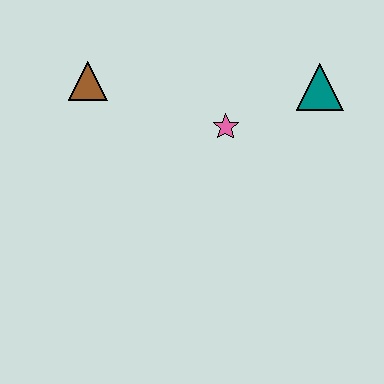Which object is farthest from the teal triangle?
The brown triangle is farthest from the teal triangle.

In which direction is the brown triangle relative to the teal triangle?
The brown triangle is to the left of the teal triangle.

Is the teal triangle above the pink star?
Yes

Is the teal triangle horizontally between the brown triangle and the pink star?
No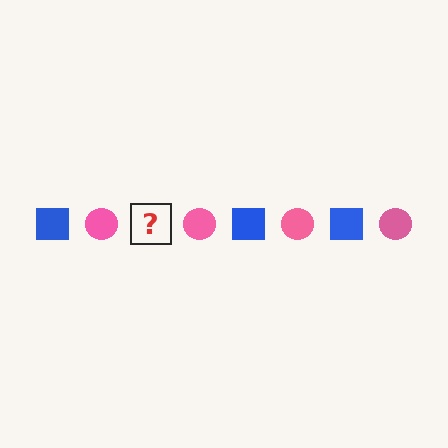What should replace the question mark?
The question mark should be replaced with a blue square.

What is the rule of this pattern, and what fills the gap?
The rule is that the pattern alternates between blue square and pink circle. The gap should be filled with a blue square.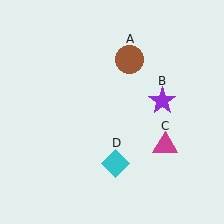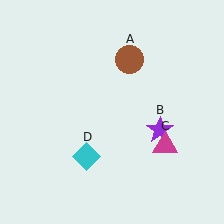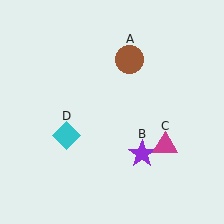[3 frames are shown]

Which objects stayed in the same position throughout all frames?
Brown circle (object A) and magenta triangle (object C) remained stationary.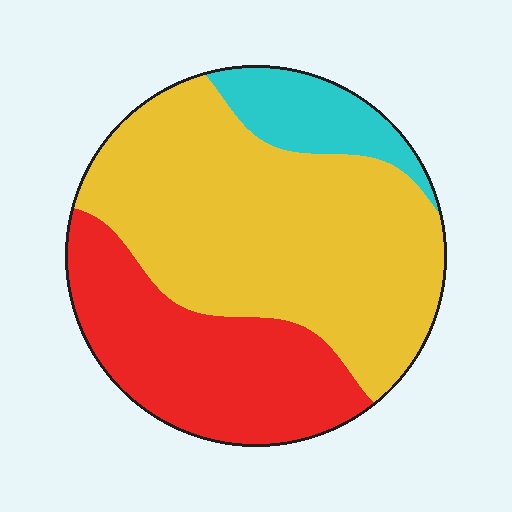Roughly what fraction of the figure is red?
Red takes up about one third (1/3) of the figure.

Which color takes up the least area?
Cyan, at roughly 10%.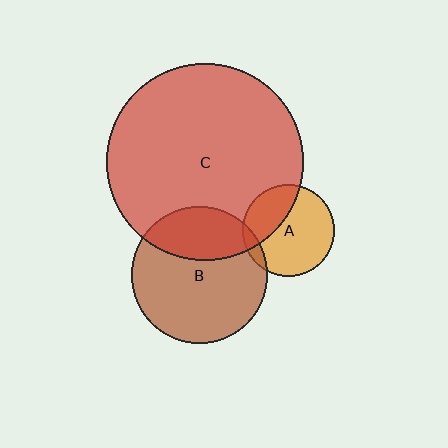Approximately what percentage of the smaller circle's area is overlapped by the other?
Approximately 10%.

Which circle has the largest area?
Circle C (red).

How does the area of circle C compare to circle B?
Approximately 2.1 times.